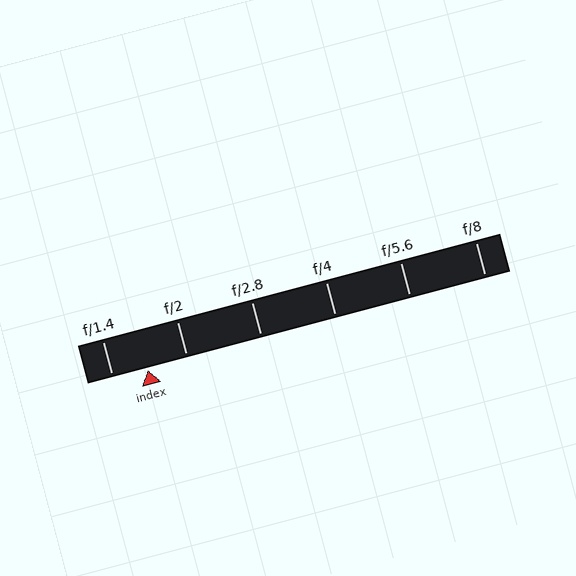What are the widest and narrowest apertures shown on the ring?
The widest aperture shown is f/1.4 and the narrowest is f/8.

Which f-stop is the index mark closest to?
The index mark is closest to f/1.4.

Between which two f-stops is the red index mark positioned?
The index mark is between f/1.4 and f/2.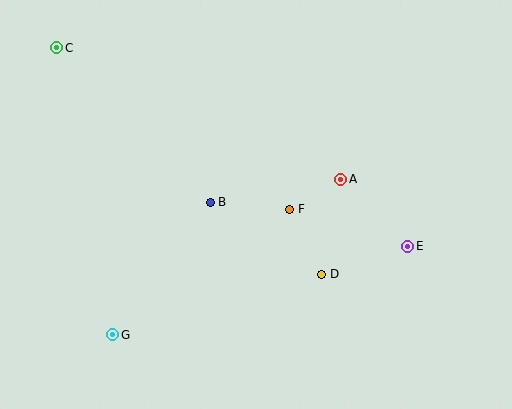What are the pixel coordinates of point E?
Point E is at (408, 246).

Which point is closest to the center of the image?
Point F at (290, 209) is closest to the center.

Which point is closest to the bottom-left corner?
Point G is closest to the bottom-left corner.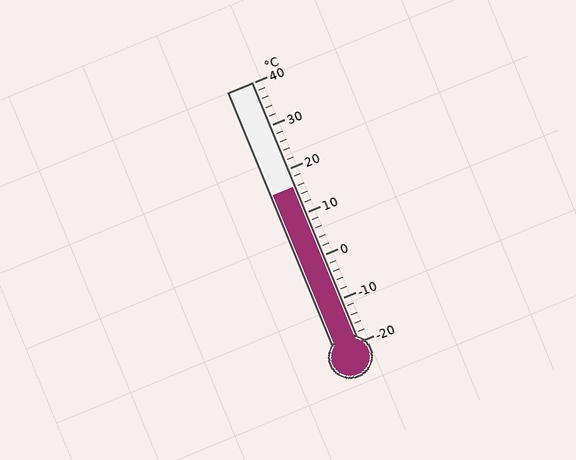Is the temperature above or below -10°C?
The temperature is above -10°C.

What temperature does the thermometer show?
The thermometer shows approximately 16°C.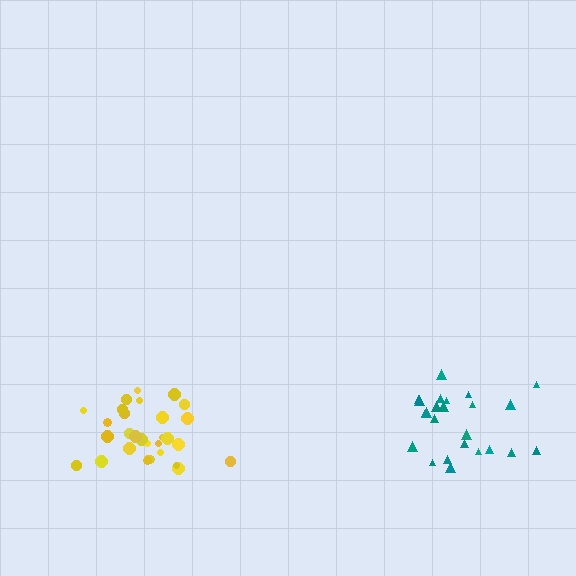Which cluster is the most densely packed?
Yellow.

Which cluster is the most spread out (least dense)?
Teal.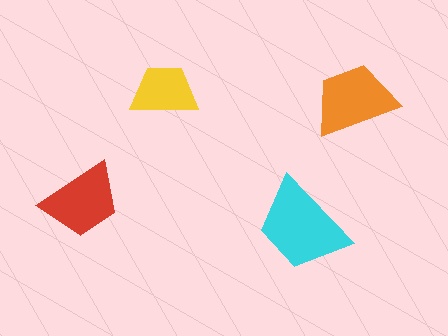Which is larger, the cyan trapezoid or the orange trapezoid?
The cyan one.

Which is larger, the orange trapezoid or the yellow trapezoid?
The orange one.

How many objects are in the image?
There are 4 objects in the image.